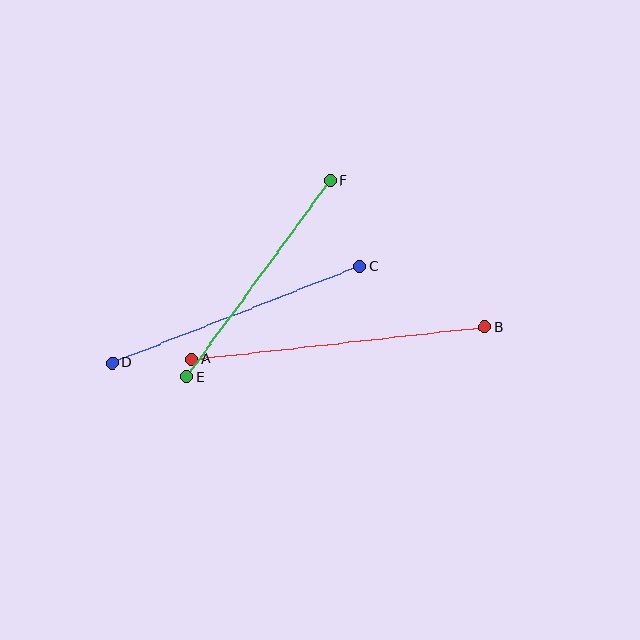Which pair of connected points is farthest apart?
Points A and B are farthest apart.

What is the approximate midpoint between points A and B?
The midpoint is at approximately (338, 343) pixels.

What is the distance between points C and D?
The distance is approximately 266 pixels.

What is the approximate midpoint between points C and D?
The midpoint is at approximately (236, 315) pixels.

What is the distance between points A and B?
The distance is approximately 295 pixels.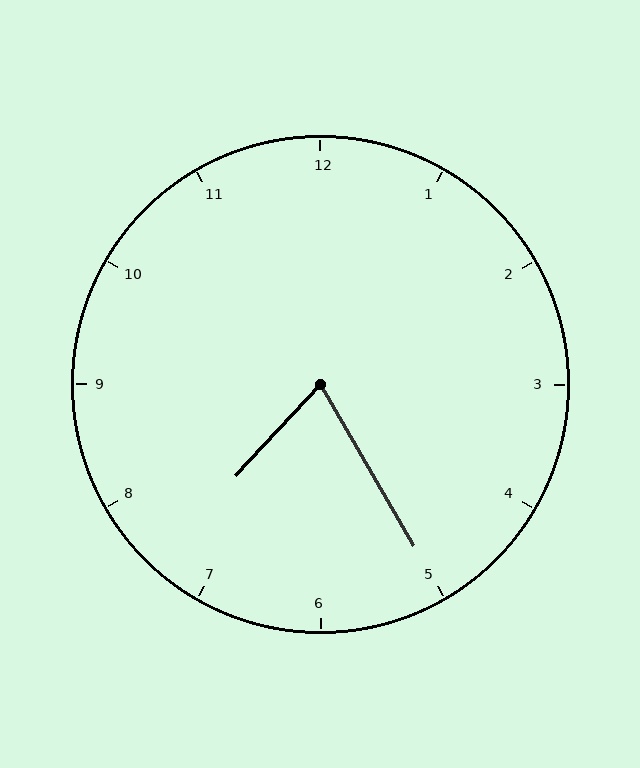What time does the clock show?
7:25.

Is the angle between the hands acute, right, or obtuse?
It is acute.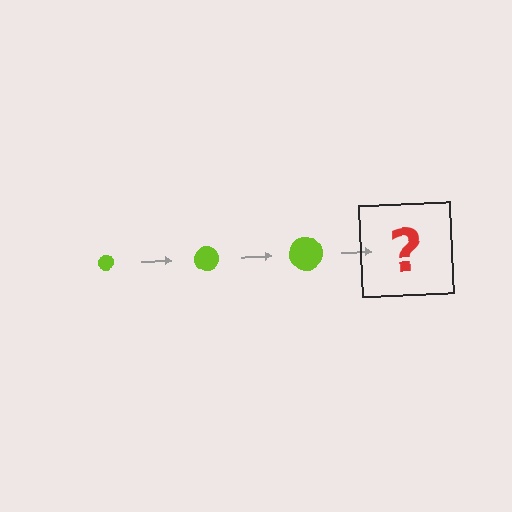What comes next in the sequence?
The next element should be a lime circle, larger than the previous one.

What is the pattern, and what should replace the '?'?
The pattern is that the circle gets progressively larger each step. The '?' should be a lime circle, larger than the previous one.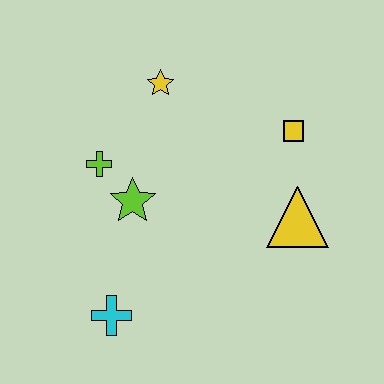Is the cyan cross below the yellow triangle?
Yes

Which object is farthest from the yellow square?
The cyan cross is farthest from the yellow square.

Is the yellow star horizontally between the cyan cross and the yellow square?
Yes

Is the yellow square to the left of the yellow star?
No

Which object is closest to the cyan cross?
The lime star is closest to the cyan cross.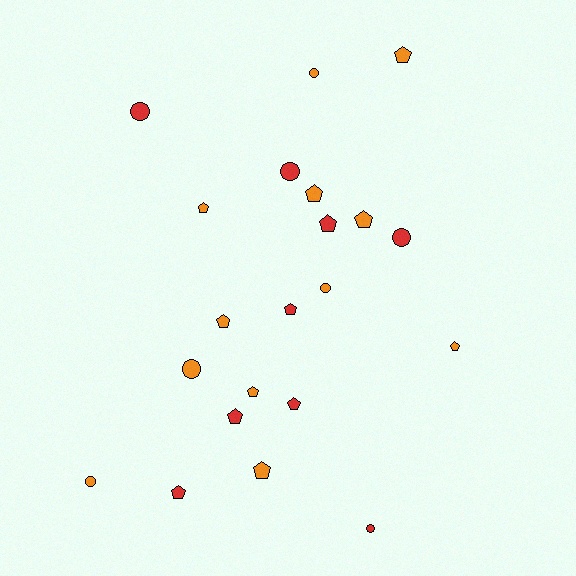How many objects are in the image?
There are 21 objects.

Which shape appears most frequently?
Pentagon, with 13 objects.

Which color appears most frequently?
Orange, with 12 objects.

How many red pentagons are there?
There are 5 red pentagons.